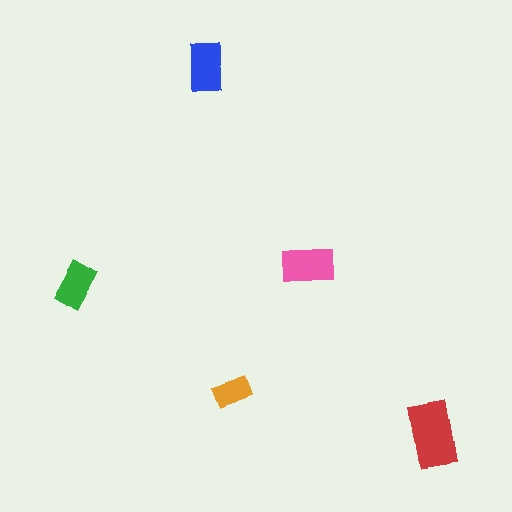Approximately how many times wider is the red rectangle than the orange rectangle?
About 2 times wider.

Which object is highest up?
The blue rectangle is topmost.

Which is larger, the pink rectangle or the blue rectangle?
The pink one.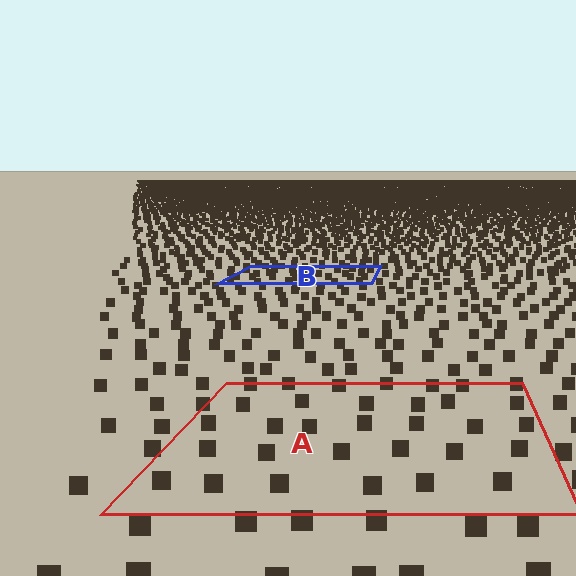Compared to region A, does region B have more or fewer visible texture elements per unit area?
Region B has more texture elements per unit area — they are packed more densely because it is farther away.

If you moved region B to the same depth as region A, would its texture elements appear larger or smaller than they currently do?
They would appear larger. At a closer depth, the same texture elements are projected at a bigger on-screen size.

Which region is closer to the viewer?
Region A is closer. The texture elements there are larger and more spread out.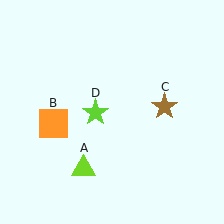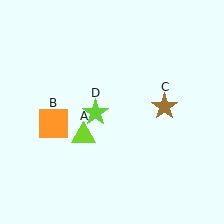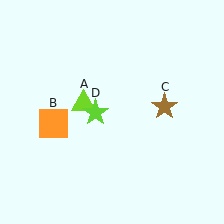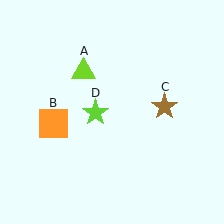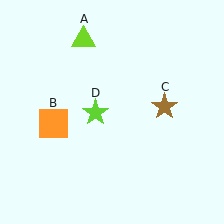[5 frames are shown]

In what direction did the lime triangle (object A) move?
The lime triangle (object A) moved up.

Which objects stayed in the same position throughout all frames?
Orange square (object B) and brown star (object C) and lime star (object D) remained stationary.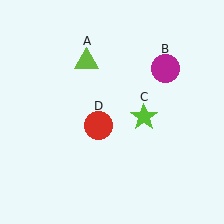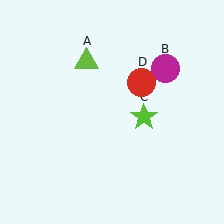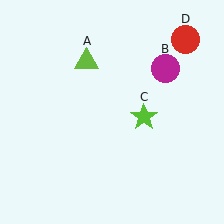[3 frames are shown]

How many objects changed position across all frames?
1 object changed position: red circle (object D).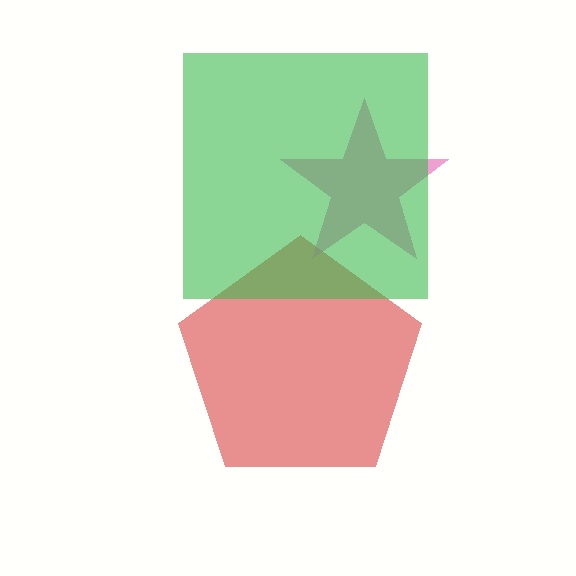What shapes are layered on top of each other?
The layered shapes are: a red pentagon, a pink star, a green square.